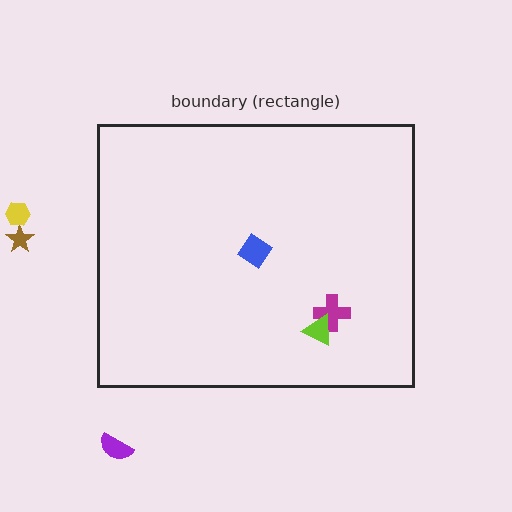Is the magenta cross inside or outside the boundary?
Inside.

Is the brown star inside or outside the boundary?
Outside.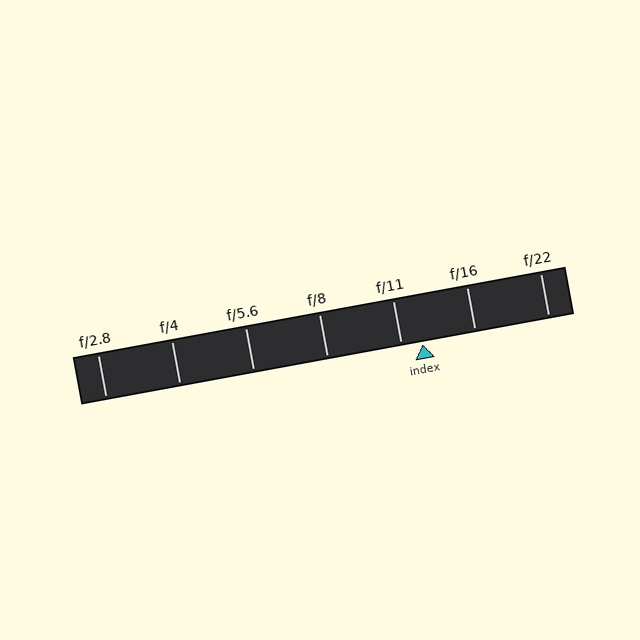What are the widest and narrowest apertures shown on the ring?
The widest aperture shown is f/2.8 and the narrowest is f/22.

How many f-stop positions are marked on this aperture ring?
There are 7 f-stop positions marked.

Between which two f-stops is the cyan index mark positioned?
The index mark is between f/11 and f/16.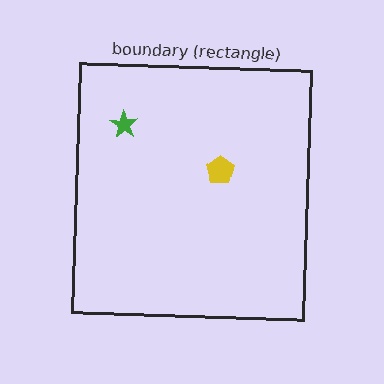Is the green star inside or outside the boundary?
Inside.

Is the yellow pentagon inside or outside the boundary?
Inside.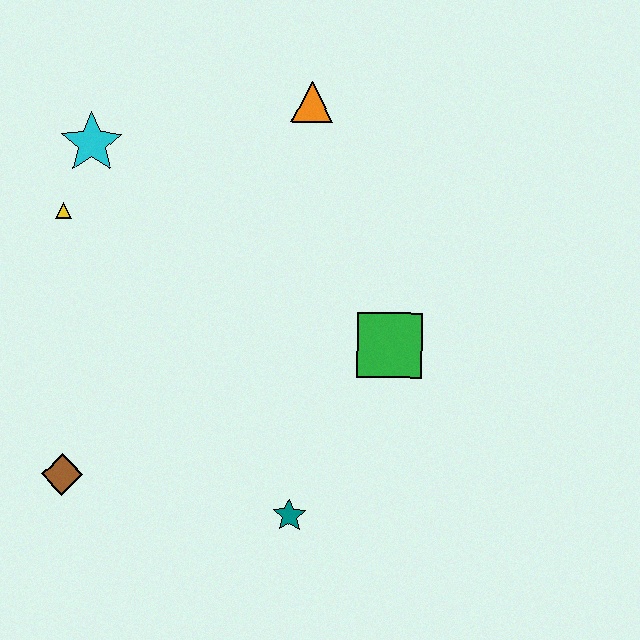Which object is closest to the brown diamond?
The teal star is closest to the brown diamond.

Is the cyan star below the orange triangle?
Yes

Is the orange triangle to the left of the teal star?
No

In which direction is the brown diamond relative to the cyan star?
The brown diamond is below the cyan star.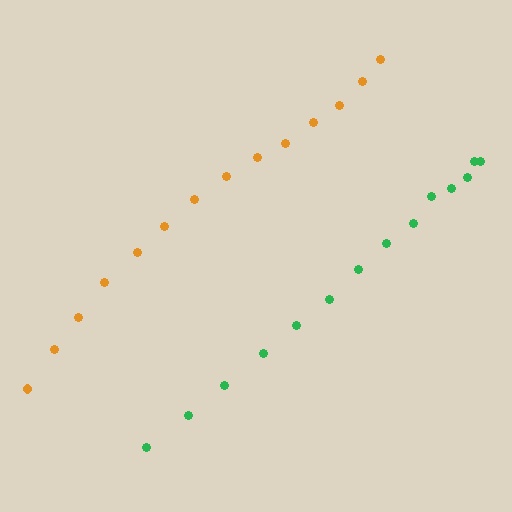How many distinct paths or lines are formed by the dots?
There are 2 distinct paths.